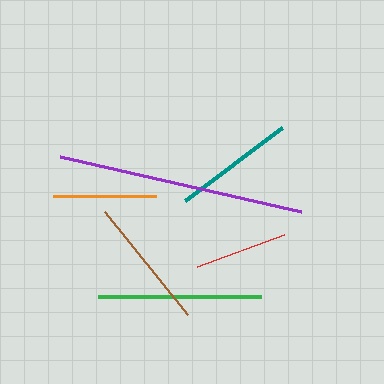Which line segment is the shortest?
The red line is the shortest at approximately 93 pixels.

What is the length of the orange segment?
The orange segment is approximately 103 pixels long.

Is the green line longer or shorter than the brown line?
The green line is longer than the brown line.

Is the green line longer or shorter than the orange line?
The green line is longer than the orange line.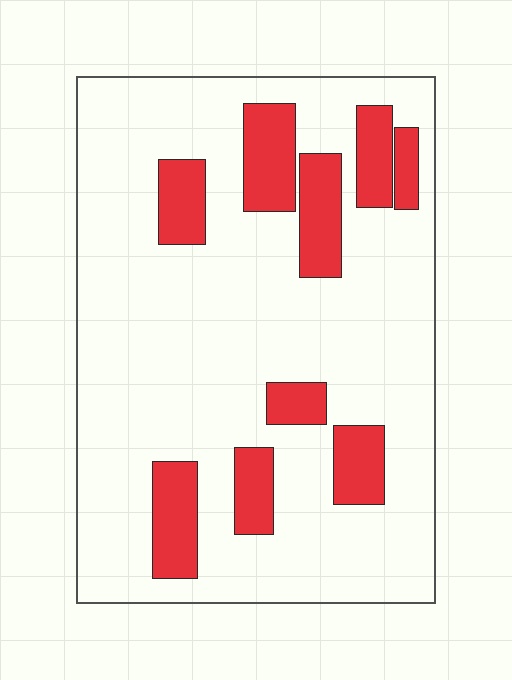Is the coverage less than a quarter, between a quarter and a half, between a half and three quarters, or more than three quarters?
Less than a quarter.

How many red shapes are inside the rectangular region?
9.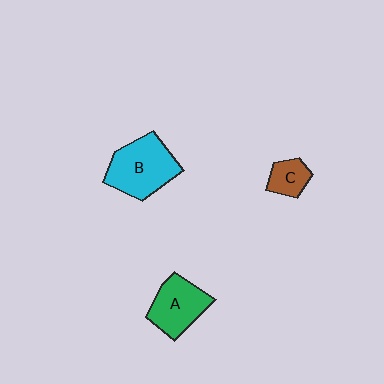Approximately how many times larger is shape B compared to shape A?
Approximately 1.3 times.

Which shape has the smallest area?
Shape C (brown).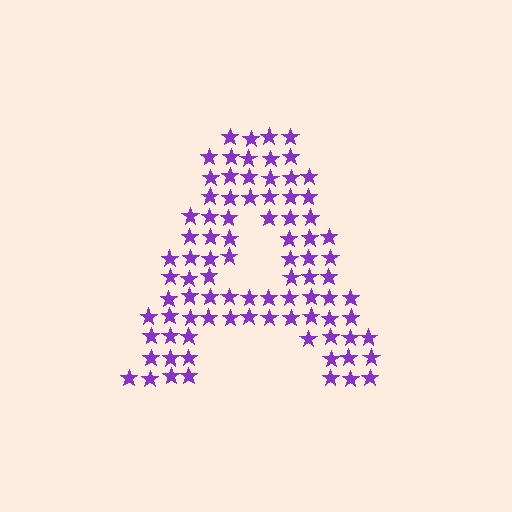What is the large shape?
The large shape is the letter A.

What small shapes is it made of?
It is made of small stars.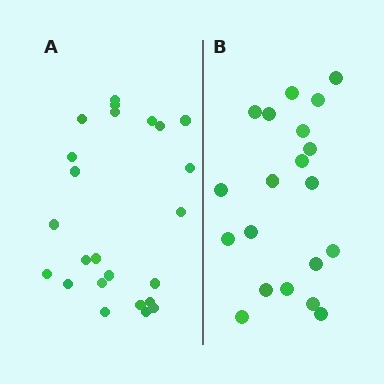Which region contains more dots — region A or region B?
Region A (the left region) has more dots.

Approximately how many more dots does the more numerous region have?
Region A has about 4 more dots than region B.